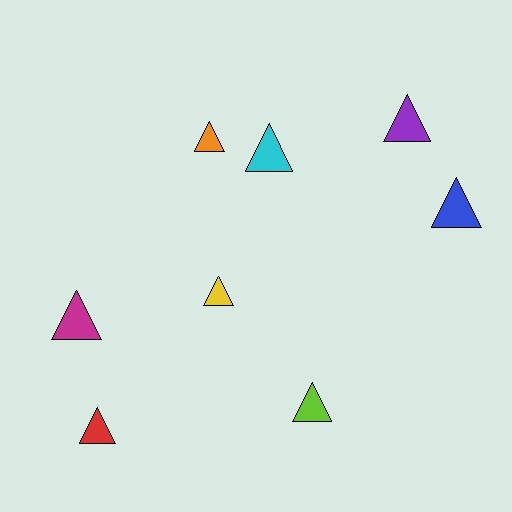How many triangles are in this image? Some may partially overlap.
There are 8 triangles.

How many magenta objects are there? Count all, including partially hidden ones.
There is 1 magenta object.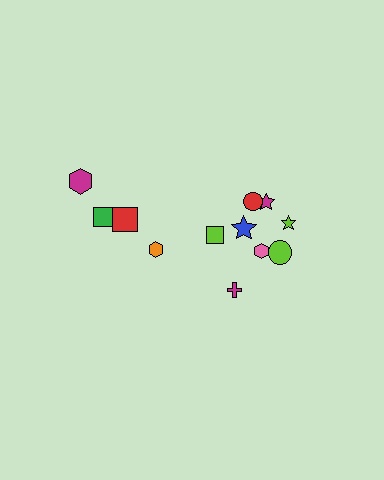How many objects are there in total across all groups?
There are 12 objects.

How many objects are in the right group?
There are 8 objects.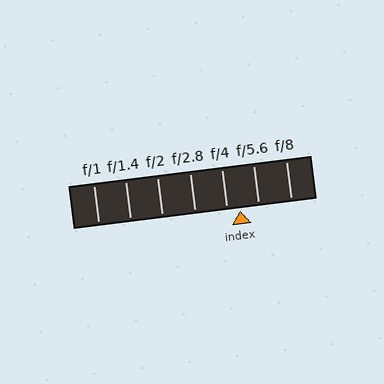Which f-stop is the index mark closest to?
The index mark is closest to f/4.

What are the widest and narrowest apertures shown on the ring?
The widest aperture shown is f/1 and the narrowest is f/8.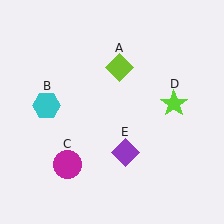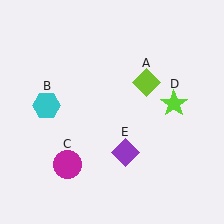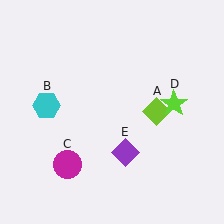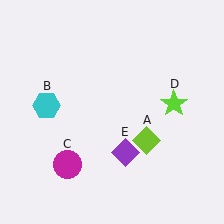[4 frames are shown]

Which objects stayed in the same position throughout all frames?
Cyan hexagon (object B) and magenta circle (object C) and lime star (object D) and purple diamond (object E) remained stationary.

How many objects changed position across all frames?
1 object changed position: lime diamond (object A).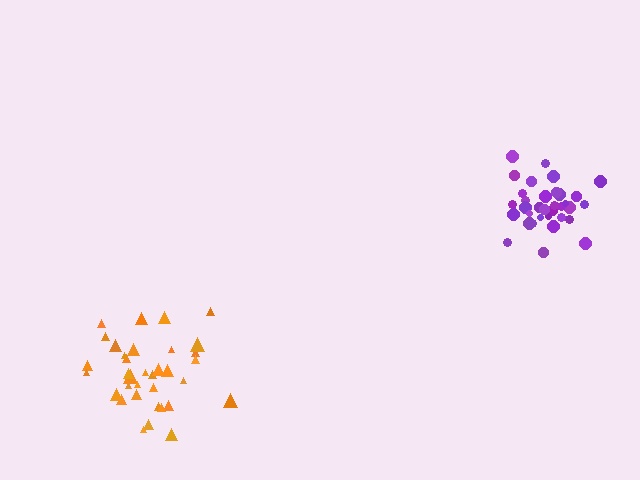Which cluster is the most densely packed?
Purple.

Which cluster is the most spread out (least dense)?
Orange.